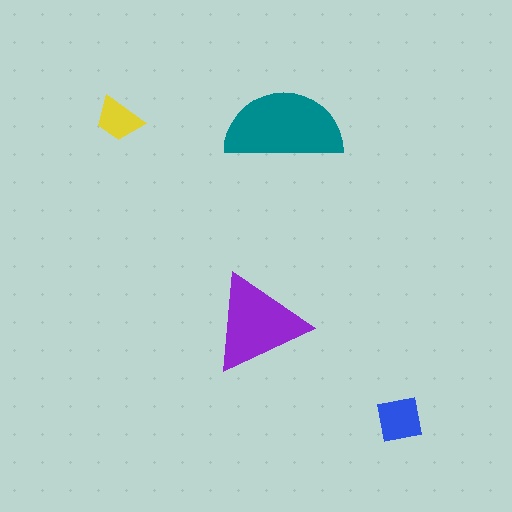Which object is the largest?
The teal semicircle.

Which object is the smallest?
The yellow trapezoid.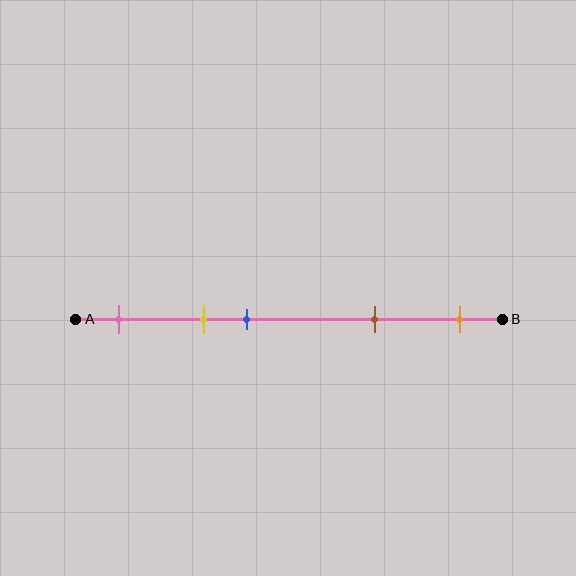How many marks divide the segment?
There are 5 marks dividing the segment.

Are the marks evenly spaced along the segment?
No, the marks are not evenly spaced.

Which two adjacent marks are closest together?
The yellow and blue marks are the closest adjacent pair.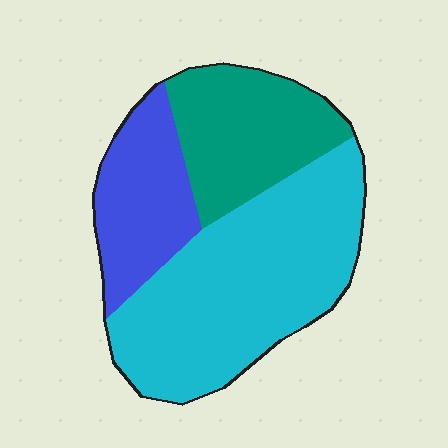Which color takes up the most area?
Cyan, at roughly 50%.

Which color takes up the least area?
Blue, at roughly 20%.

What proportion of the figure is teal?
Teal takes up between a quarter and a half of the figure.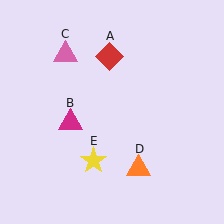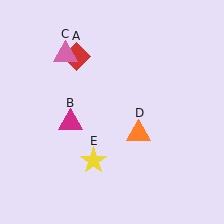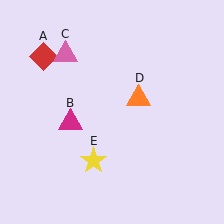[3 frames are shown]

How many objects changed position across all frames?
2 objects changed position: red diamond (object A), orange triangle (object D).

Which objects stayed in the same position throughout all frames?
Magenta triangle (object B) and pink triangle (object C) and yellow star (object E) remained stationary.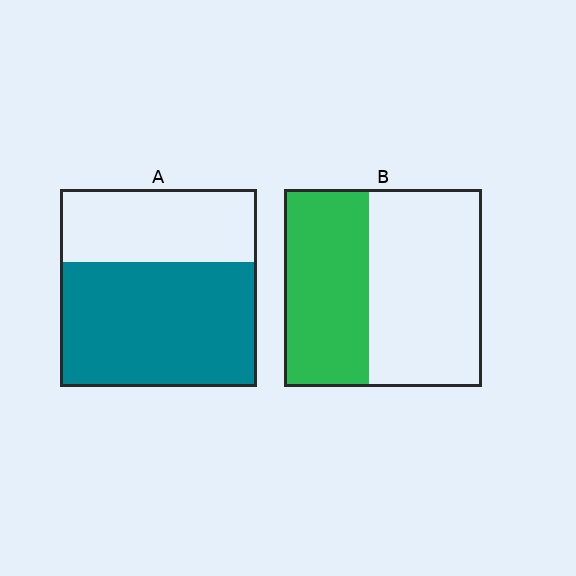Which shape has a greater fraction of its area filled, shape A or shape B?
Shape A.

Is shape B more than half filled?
No.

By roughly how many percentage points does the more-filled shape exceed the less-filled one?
By roughly 20 percentage points (A over B).